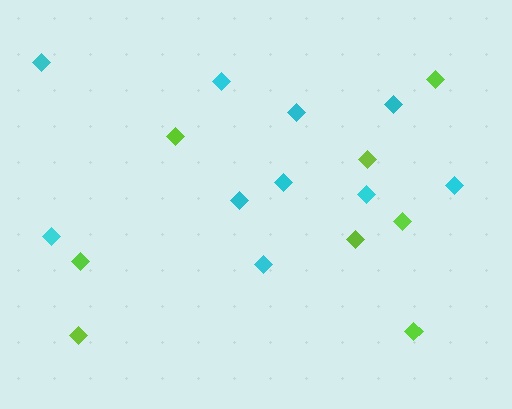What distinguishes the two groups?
There are 2 groups: one group of cyan diamonds (10) and one group of lime diamonds (8).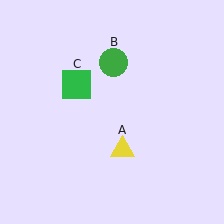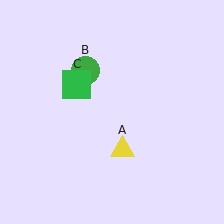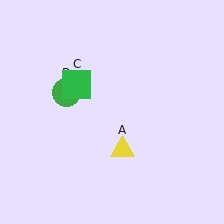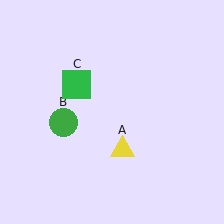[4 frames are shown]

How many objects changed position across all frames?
1 object changed position: green circle (object B).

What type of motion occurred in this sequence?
The green circle (object B) rotated counterclockwise around the center of the scene.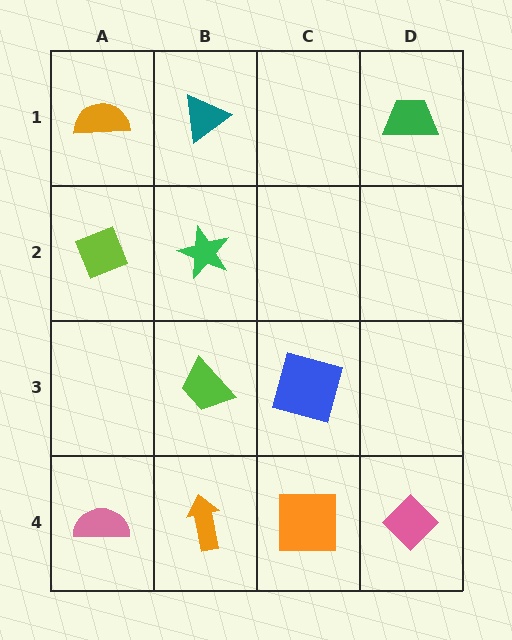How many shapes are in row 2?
2 shapes.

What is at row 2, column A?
A lime diamond.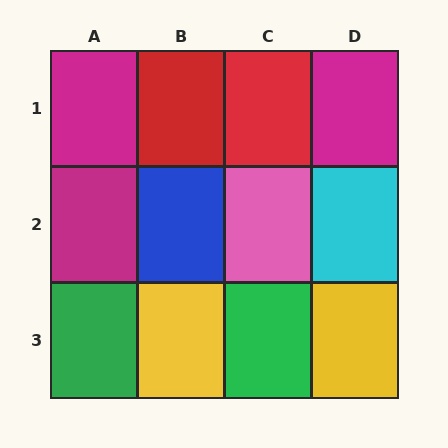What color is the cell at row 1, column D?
Magenta.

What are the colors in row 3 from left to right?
Green, yellow, green, yellow.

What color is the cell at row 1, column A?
Magenta.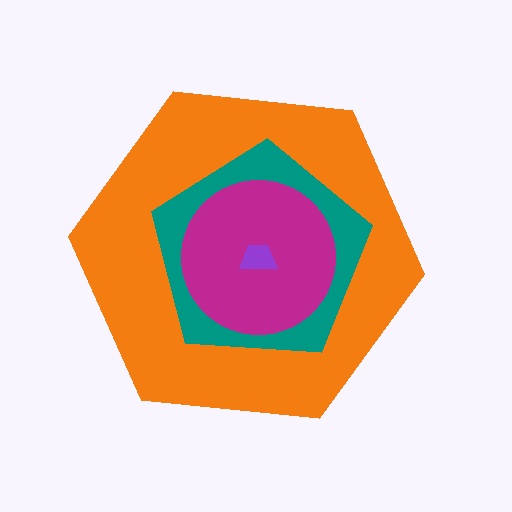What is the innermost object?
The purple trapezoid.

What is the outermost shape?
The orange hexagon.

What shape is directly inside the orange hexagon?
The teal pentagon.